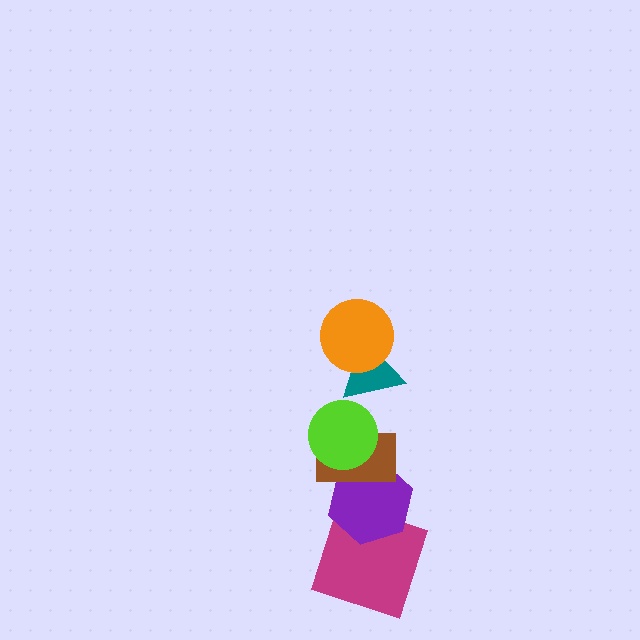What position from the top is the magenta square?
The magenta square is 6th from the top.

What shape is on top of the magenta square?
The purple hexagon is on top of the magenta square.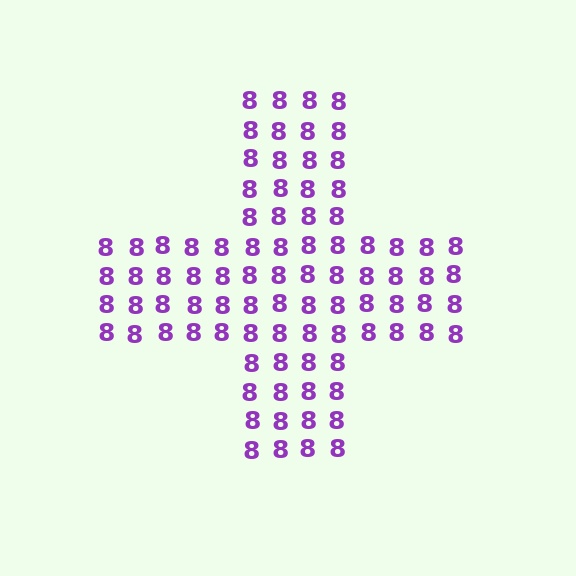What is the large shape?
The large shape is a cross.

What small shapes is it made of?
It is made of small digit 8's.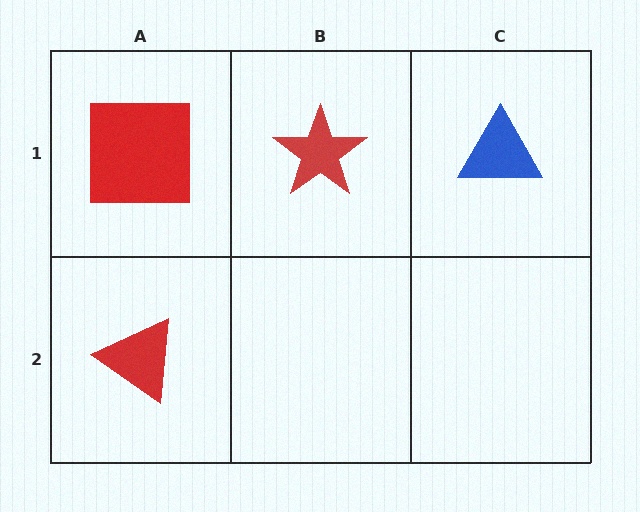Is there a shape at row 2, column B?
No, that cell is empty.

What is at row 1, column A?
A red square.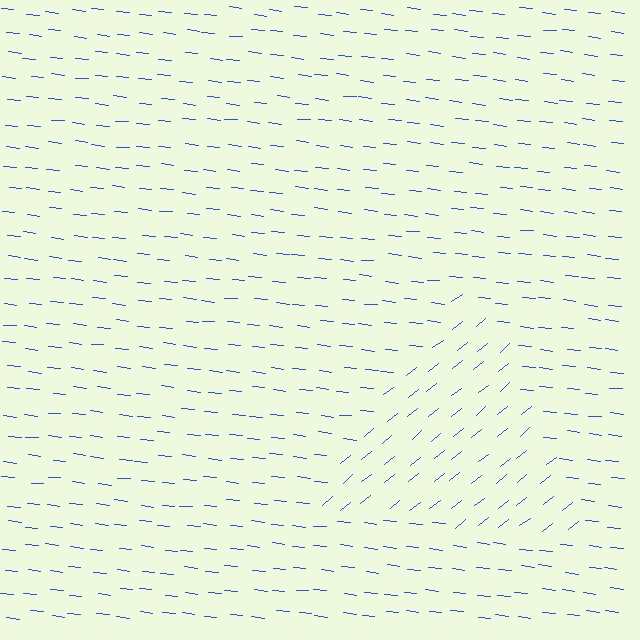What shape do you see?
I see a triangle.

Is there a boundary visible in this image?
Yes, there is a texture boundary formed by a change in line orientation.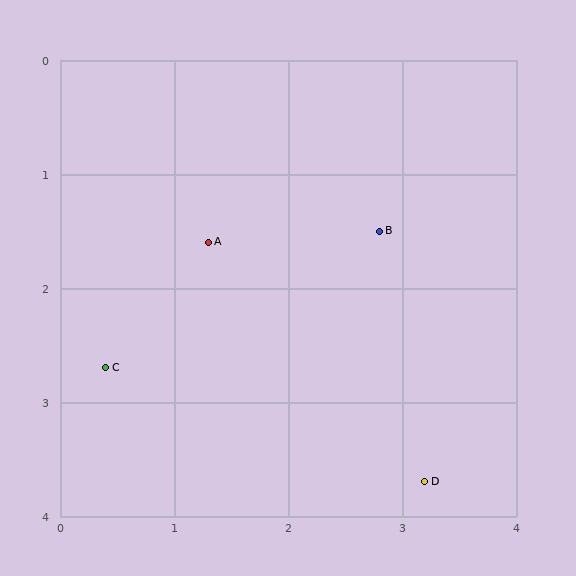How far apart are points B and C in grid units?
Points B and C are about 2.7 grid units apart.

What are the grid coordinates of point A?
Point A is at approximately (1.3, 1.6).